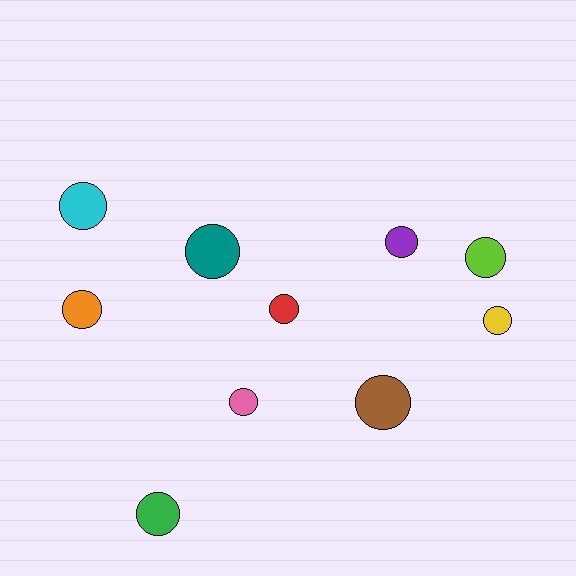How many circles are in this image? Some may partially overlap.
There are 10 circles.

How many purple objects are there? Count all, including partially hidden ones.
There is 1 purple object.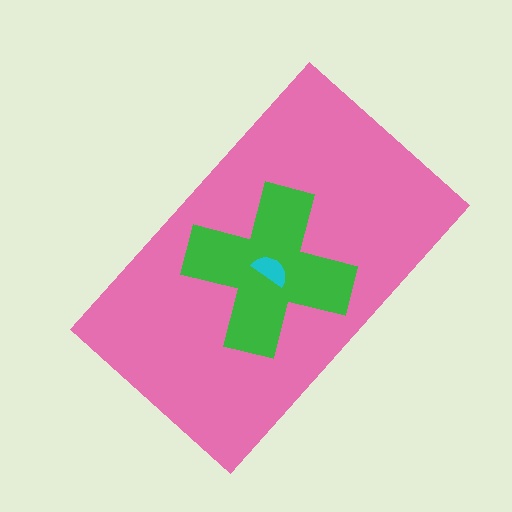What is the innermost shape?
The cyan semicircle.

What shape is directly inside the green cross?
The cyan semicircle.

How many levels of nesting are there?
3.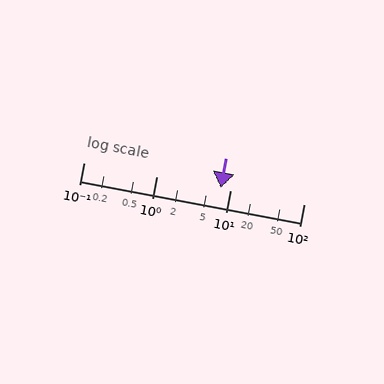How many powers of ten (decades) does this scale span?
The scale spans 3 decades, from 0.1 to 100.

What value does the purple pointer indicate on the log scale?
The pointer indicates approximately 7.3.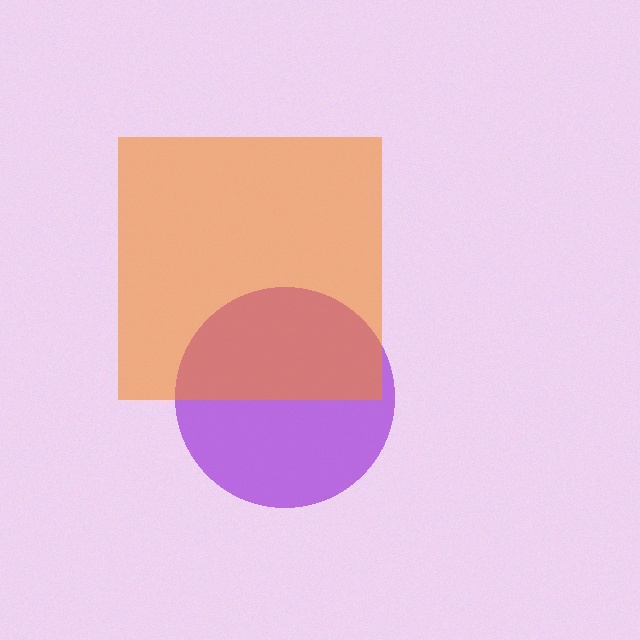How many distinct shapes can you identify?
There are 2 distinct shapes: a purple circle, an orange square.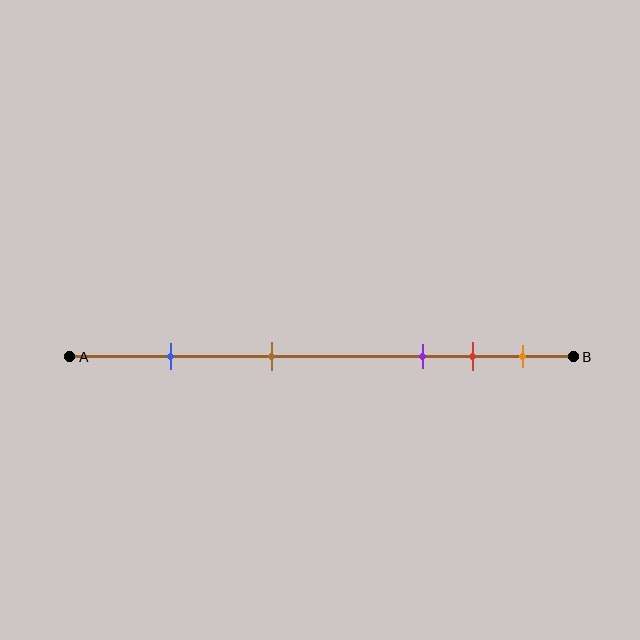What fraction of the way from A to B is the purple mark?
The purple mark is approximately 70% (0.7) of the way from A to B.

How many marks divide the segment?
There are 5 marks dividing the segment.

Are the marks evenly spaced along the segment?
No, the marks are not evenly spaced.